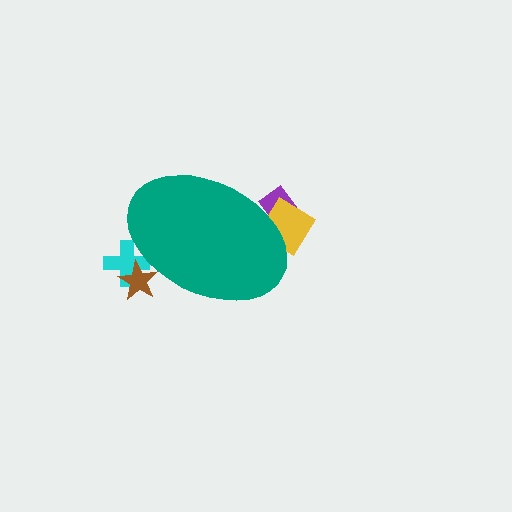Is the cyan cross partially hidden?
Yes, the cyan cross is partially hidden behind the teal ellipse.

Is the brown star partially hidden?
Yes, the brown star is partially hidden behind the teal ellipse.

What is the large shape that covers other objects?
A teal ellipse.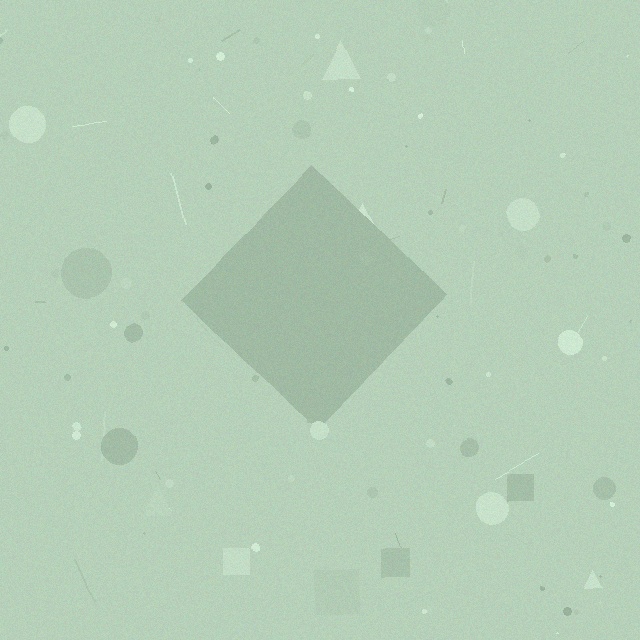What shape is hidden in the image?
A diamond is hidden in the image.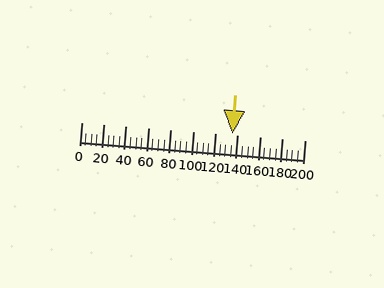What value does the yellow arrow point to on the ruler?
The yellow arrow points to approximately 135.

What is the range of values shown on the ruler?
The ruler shows values from 0 to 200.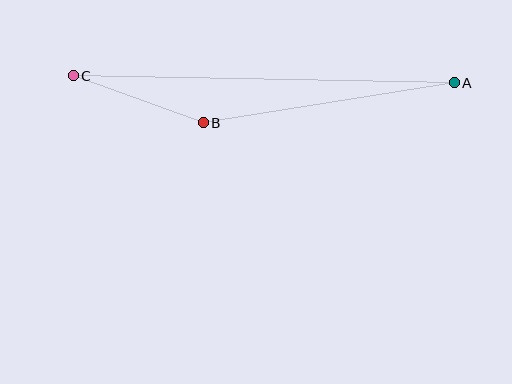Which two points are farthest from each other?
Points A and C are farthest from each other.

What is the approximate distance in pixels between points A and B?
The distance between A and B is approximately 254 pixels.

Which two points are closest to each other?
Points B and C are closest to each other.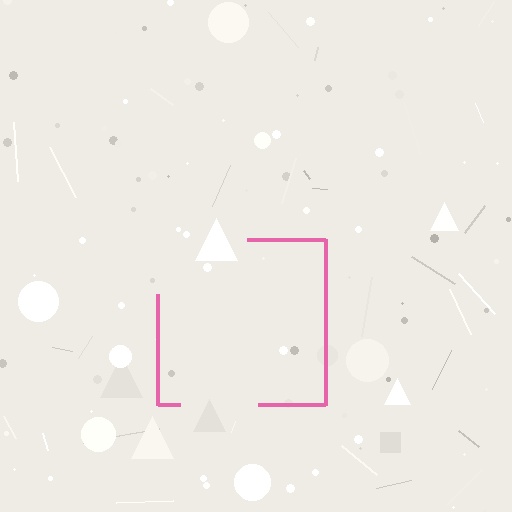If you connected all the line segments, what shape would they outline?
They would outline a square.